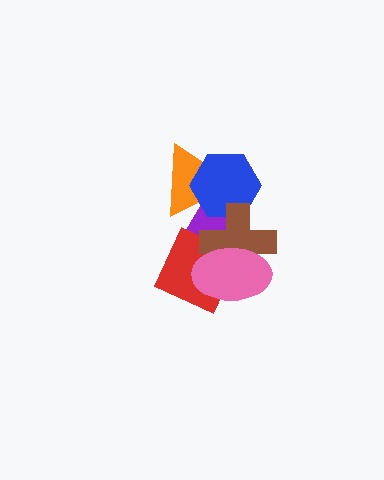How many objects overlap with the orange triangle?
2 objects overlap with the orange triangle.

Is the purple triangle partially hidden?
Yes, it is partially covered by another shape.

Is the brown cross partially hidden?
Yes, it is partially covered by another shape.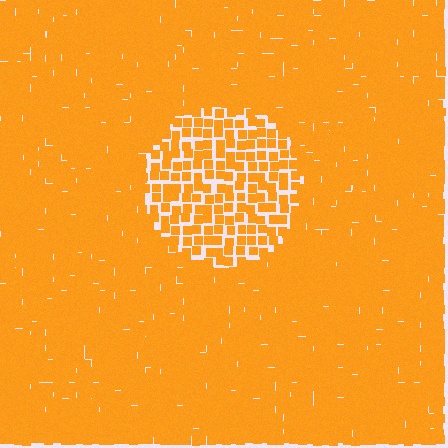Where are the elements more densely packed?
The elements are more densely packed outside the circle boundary.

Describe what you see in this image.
The image contains small orange elements arranged at two different densities. A circle-shaped region is visible where the elements are less densely packed than the surrounding area.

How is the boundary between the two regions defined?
The boundary is defined by a change in element density (approximately 2.0x ratio). All elements are the same color, size, and shape.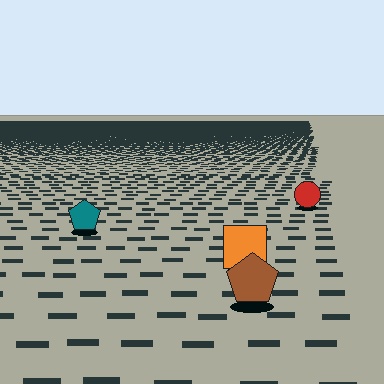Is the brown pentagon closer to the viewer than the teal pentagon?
Yes. The brown pentagon is closer — you can tell from the texture gradient: the ground texture is coarser near it.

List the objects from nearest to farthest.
From nearest to farthest: the brown pentagon, the orange square, the teal pentagon, the red circle.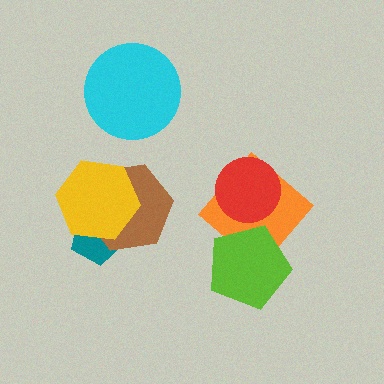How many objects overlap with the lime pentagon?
1 object overlaps with the lime pentagon.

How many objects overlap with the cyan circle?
0 objects overlap with the cyan circle.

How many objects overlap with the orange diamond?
2 objects overlap with the orange diamond.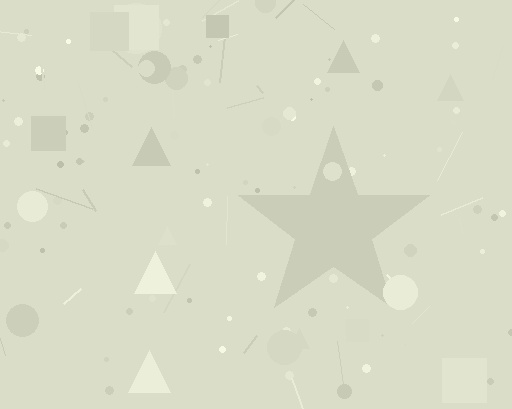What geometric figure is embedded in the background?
A star is embedded in the background.